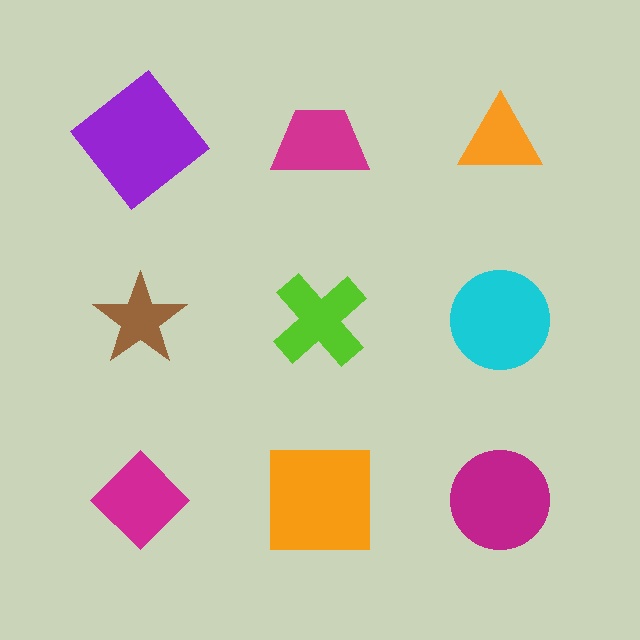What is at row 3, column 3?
A magenta circle.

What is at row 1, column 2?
A magenta trapezoid.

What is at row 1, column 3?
An orange triangle.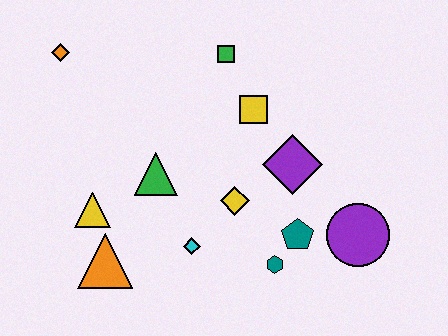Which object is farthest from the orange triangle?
The purple circle is farthest from the orange triangle.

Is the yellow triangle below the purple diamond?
Yes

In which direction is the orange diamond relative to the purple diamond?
The orange diamond is to the left of the purple diamond.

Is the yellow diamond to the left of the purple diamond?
Yes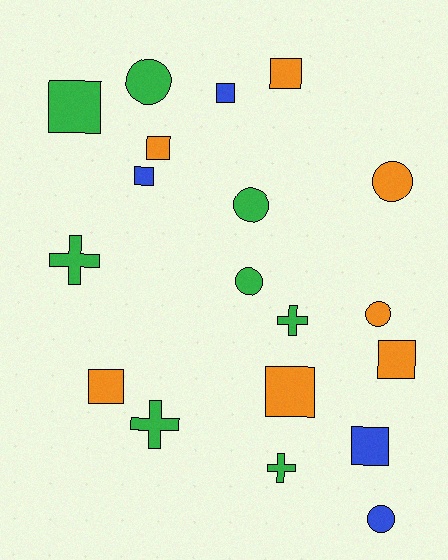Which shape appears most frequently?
Square, with 9 objects.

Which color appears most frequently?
Green, with 8 objects.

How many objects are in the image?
There are 19 objects.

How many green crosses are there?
There are 4 green crosses.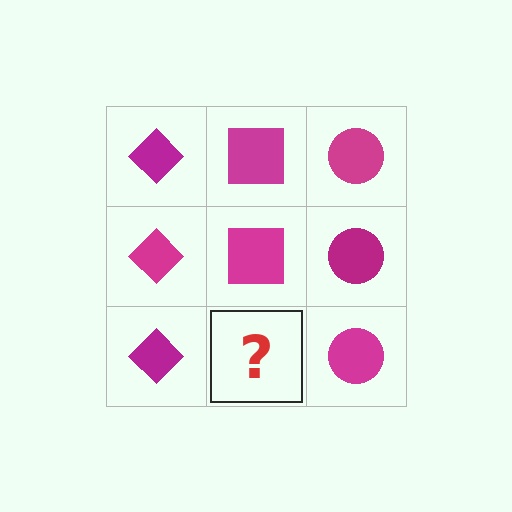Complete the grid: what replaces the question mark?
The question mark should be replaced with a magenta square.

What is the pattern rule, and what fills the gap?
The rule is that each column has a consistent shape. The gap should be filled with a magenta square.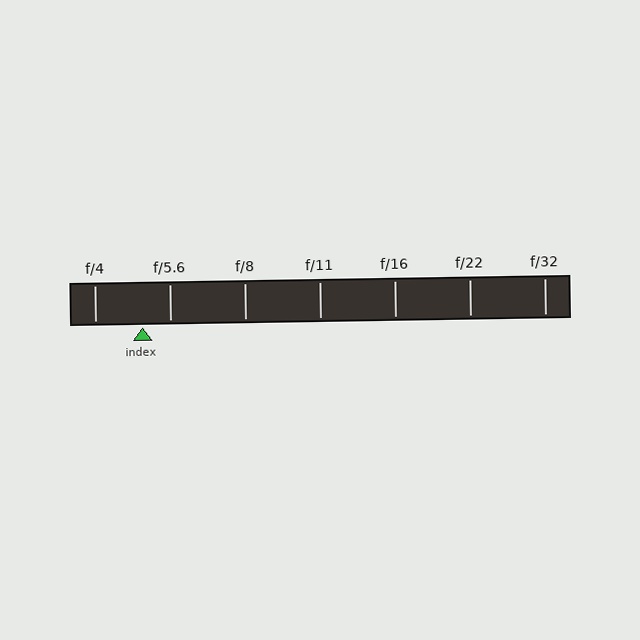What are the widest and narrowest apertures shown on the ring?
The widest aperture shown is f/4 and the narrowest is f/32.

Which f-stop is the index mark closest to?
The index mark is closest to f/5.6.